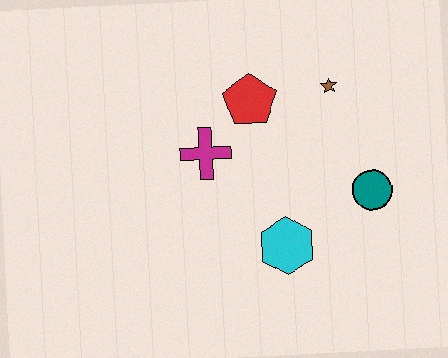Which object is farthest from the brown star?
The cyan hexagon is farthest from the brown star.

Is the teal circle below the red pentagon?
Yes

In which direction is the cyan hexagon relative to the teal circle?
The cyan hexagon is to the left of the teal circle.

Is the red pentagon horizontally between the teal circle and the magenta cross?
Yes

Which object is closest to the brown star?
The red pentagon is closest to the brown star.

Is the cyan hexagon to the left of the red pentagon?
No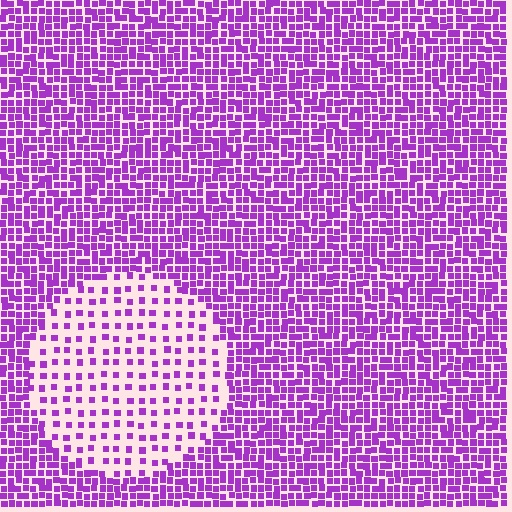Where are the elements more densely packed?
The elements are more densely packed outside the circle boundary.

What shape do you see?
I see a circle.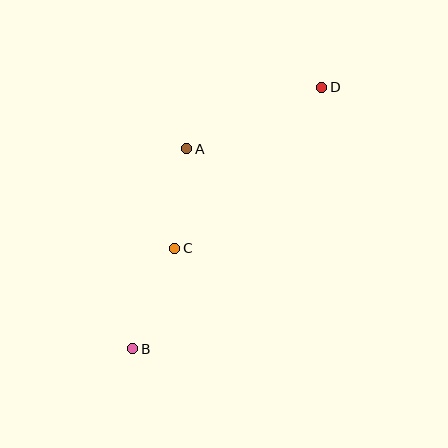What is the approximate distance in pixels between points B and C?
The distance between B and C is approximately 109 pixels.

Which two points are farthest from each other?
Points B and D are farthest from each other.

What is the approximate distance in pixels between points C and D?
The distance between C and D is approximately 218 pixels.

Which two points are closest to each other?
Points A and C are closest to each other.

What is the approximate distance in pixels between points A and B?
The distance between A and B is approximately 207 pixels.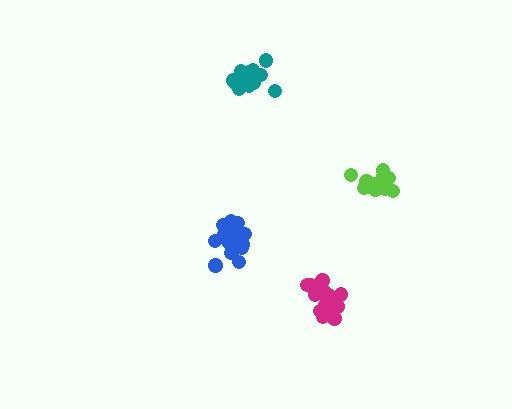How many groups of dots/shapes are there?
There are 4 groups.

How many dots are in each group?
Group 1: 15 dots, Group 2: 19 dots, Group 3: 15 dots, Group 4: 16 dots (65 total).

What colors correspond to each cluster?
The clusters are colored: lime, blue, teal, magenta.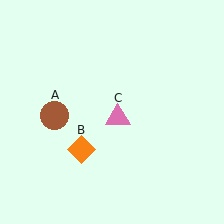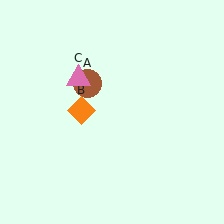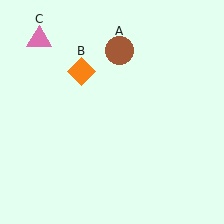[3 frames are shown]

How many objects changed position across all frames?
3 objects changed position: brown circle (object A), orange diamond (object B), pink triangle (object C).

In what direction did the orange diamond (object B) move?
The orange diamond (object B) moved up.